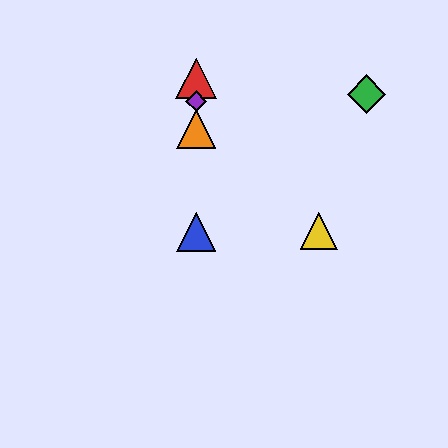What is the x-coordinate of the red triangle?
The red triangle is at x≈196.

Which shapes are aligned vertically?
The red triangle, the blue triangle, the purple diamond, the orange triangle are aligned vertically.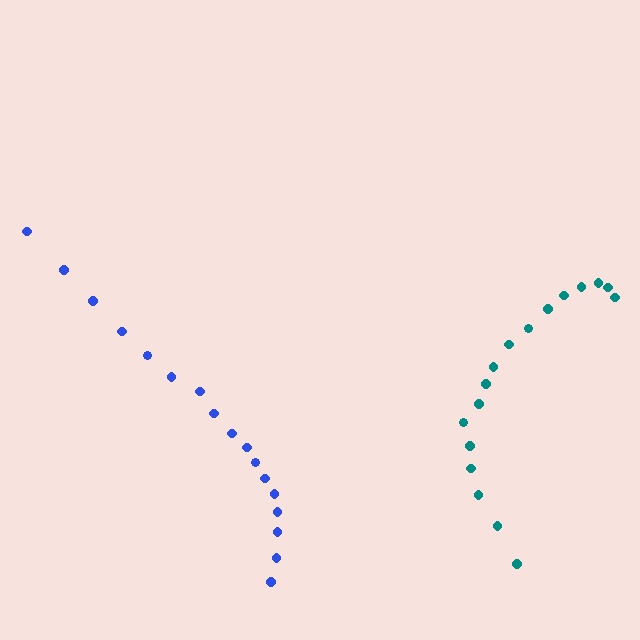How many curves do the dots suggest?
There are 2 distinct paths.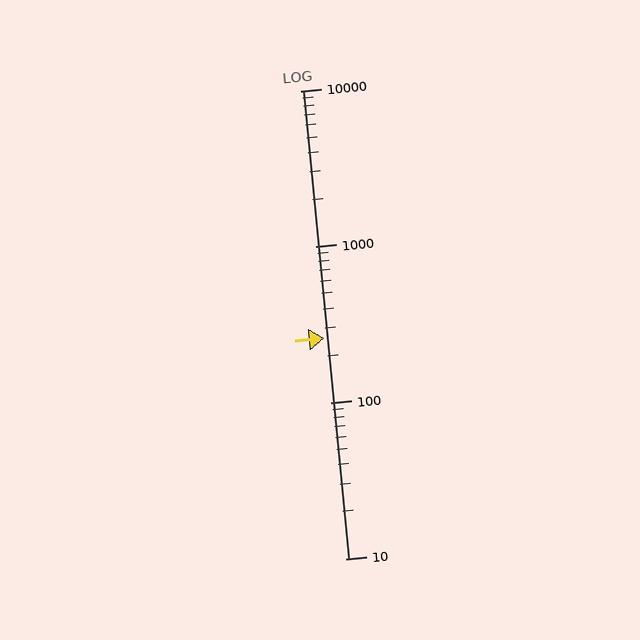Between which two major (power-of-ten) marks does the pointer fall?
The pointer is between 100 and 1000.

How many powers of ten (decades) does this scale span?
The scale spans 3 decades, from 10 to 10000.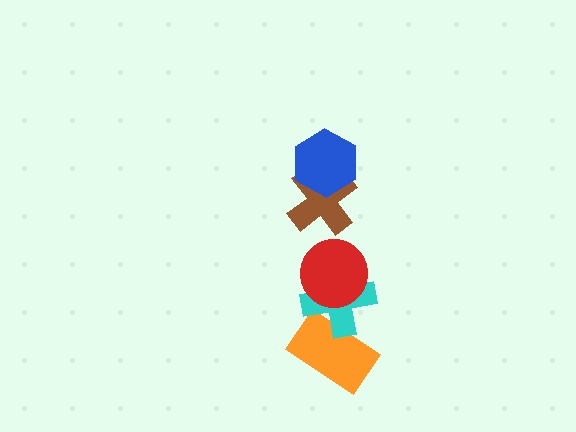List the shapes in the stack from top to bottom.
From top to bottom: the blue hexagon, the brown cross, the red circle, the cyan cross, the orange rectangle.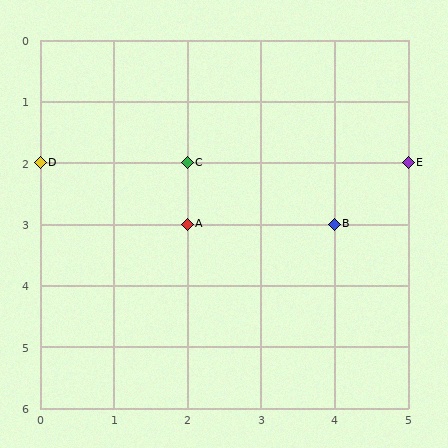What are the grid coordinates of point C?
Point C is at grid coordinates (2, 2).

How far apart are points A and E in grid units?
Points A and E are 3 columns and 1 row apart (about 3.2 grid units diagonally).